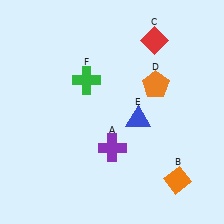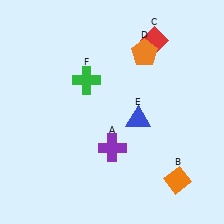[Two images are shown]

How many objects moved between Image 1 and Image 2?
1 object moved between the two images.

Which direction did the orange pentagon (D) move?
The orange pentagon (D) moved up.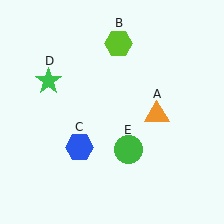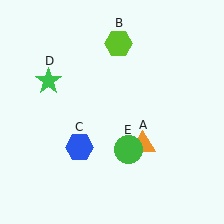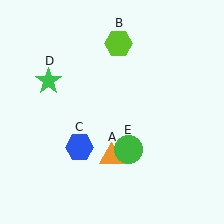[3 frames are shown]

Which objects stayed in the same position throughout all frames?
Lime hexagon (object B) and blue hexagon (object C) and green star (object D) and green circle (object E) remained stationary.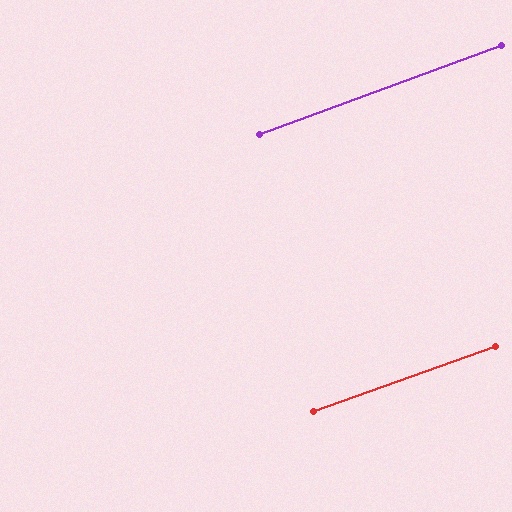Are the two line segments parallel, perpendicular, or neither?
Parallel — their directions differ by only 0.7°.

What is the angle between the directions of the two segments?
Approximately 1 degree.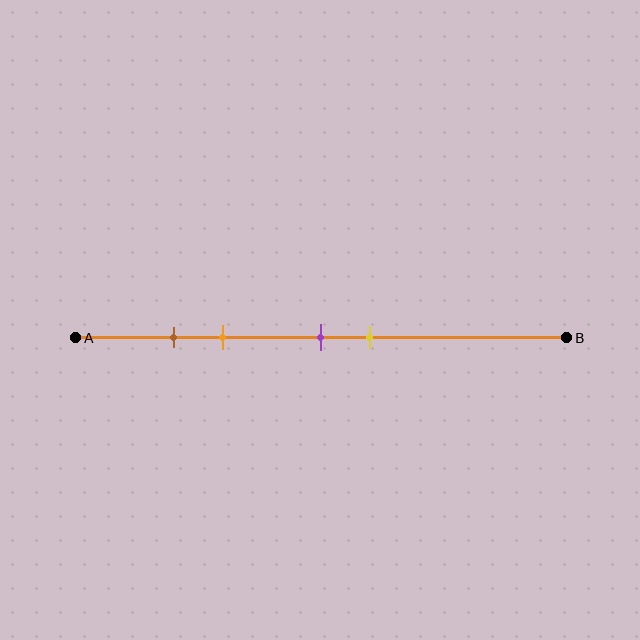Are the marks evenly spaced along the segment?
No, the marks are not evenly spaced.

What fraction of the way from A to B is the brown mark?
The brown mark is approximately 20% (0.2) of the way from A to B.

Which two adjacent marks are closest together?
The brown and orange marks are the closest adjacent pair.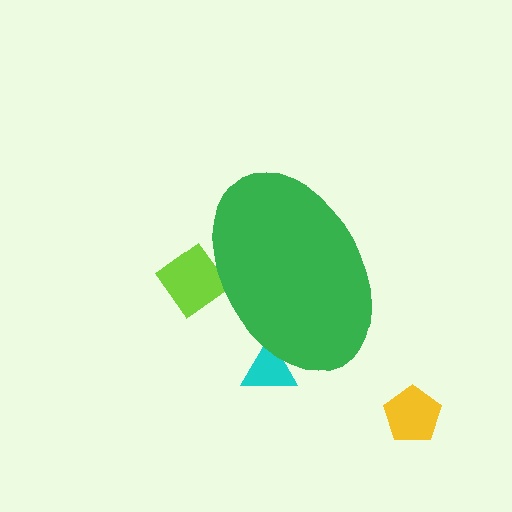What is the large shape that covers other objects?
A green ellipse.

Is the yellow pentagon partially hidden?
No, the yellow pentagon is fully visible.